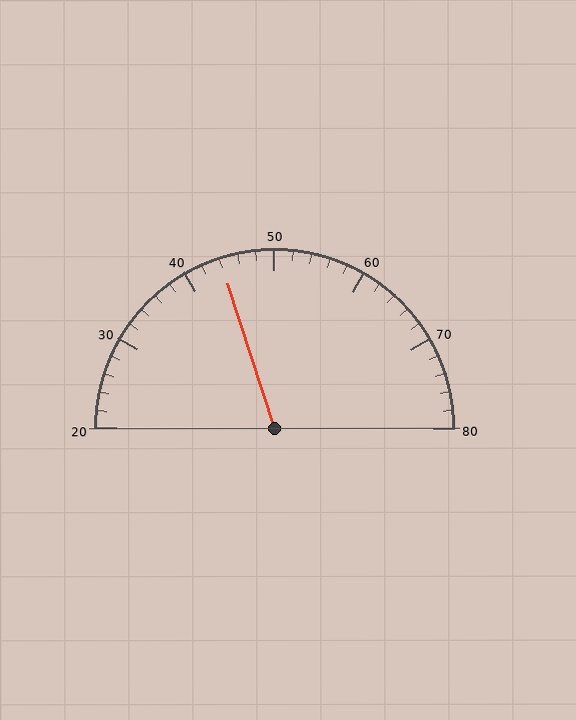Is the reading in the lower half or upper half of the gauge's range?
The reading is in the lower half of the range (20 to 80).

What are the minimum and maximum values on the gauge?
The gauge ranges from 20 to 80.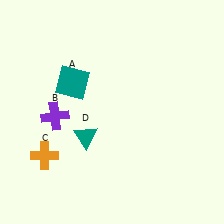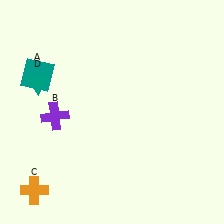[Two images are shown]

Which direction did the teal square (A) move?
The teal square (A) moved left.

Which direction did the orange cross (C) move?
The orange cross (C) moved down.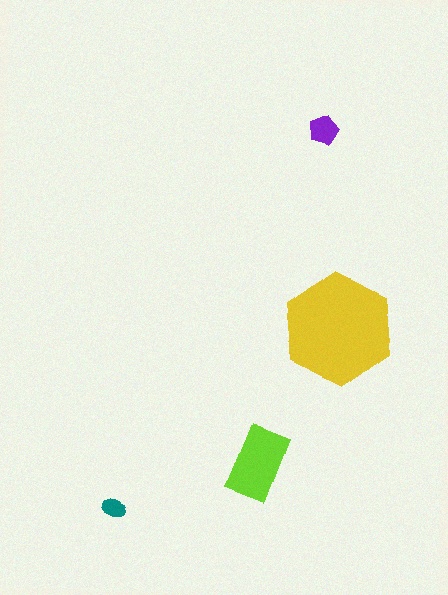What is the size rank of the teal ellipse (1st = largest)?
4th.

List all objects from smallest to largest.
The teal ellipse, the purple pentagon, the lime rectangle, the yellow hexagon.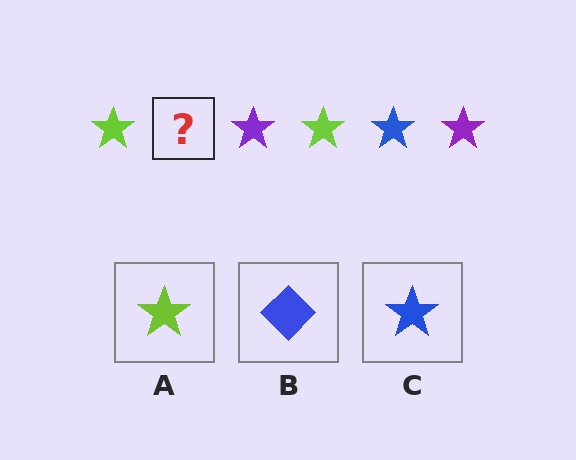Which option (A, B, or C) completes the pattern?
C.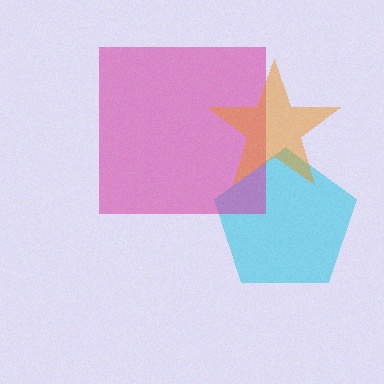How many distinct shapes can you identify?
There are 3 distinct shapes: a cyan pentagon, a magenta square, an orange star.